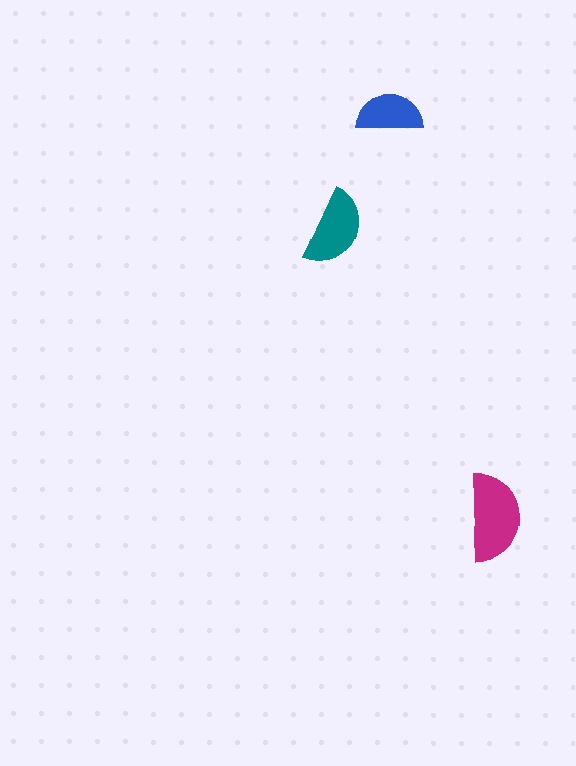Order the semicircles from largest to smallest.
the magenta one, the teal one, the blue one.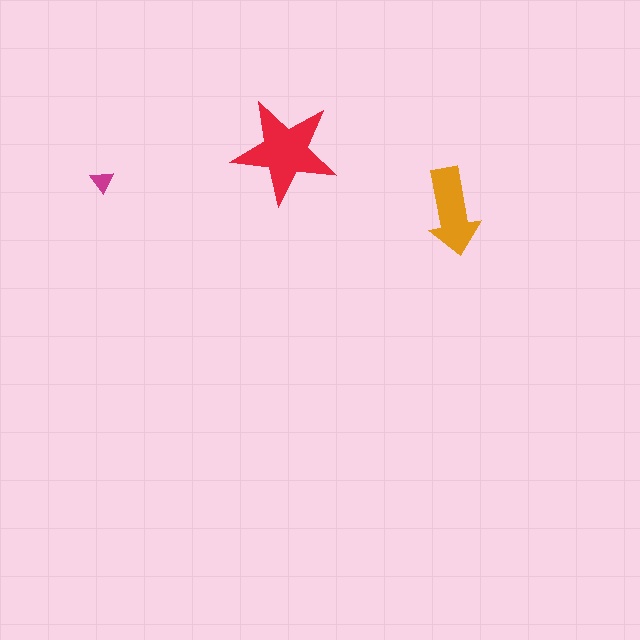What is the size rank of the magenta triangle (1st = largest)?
3rd.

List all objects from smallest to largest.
The magenta triangle, the orange arrow, the red star.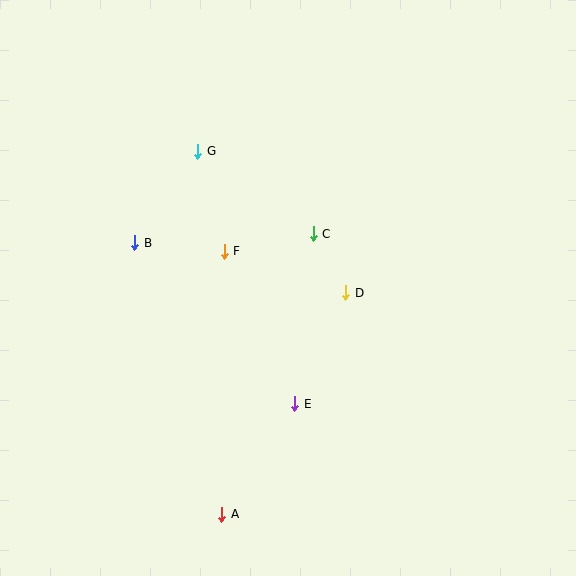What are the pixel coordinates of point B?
Point B is at (135, 243).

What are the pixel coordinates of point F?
Point F is at (224, 251).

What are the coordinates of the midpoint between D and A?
The midpoint between D and A is at (284, 404).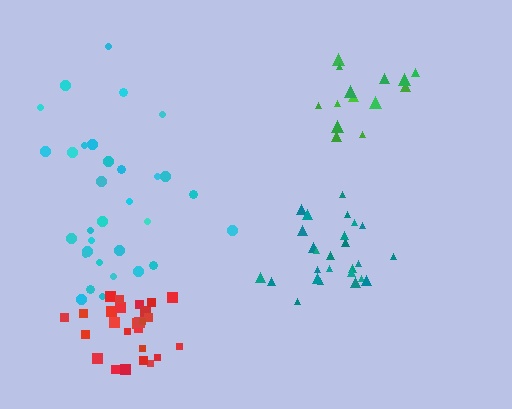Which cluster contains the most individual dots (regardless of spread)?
Cyan (32).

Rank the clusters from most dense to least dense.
red, green, teal, cyan.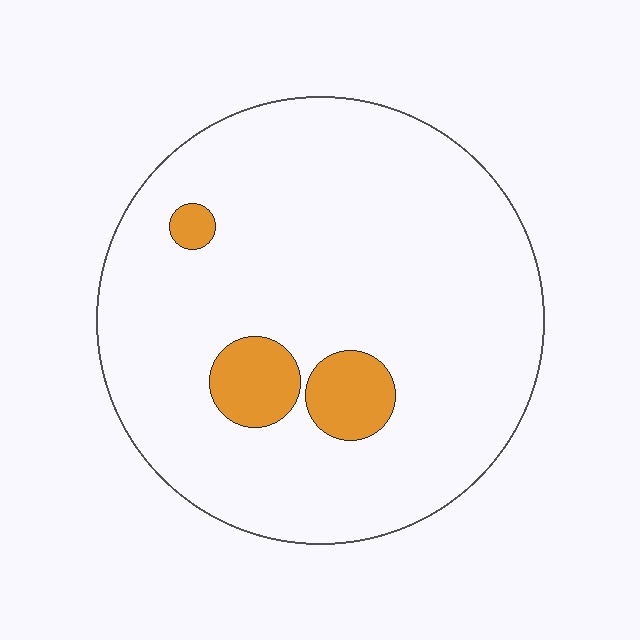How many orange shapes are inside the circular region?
3.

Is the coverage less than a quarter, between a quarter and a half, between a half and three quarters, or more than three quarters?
Less than a quarter.